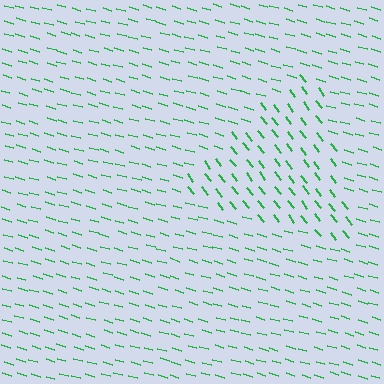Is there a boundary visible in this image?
Yes, there is a texture boundary formed by a change in line orientation.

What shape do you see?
I see a triangle.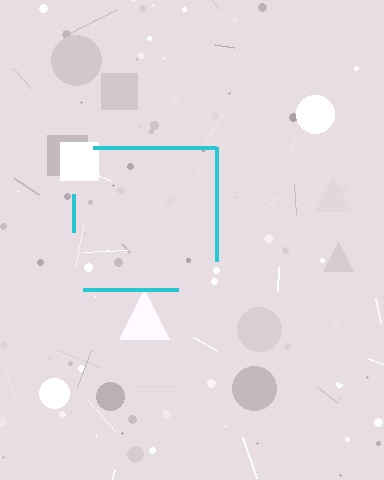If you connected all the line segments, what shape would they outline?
They would outline a square.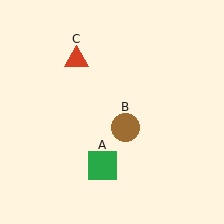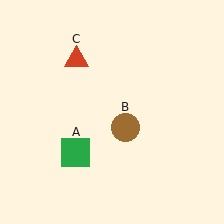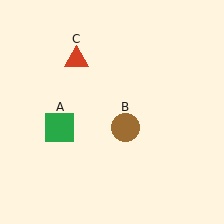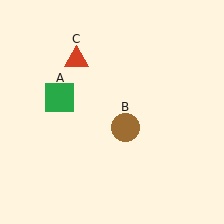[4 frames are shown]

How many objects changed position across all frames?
1 object changed position: green square (object A).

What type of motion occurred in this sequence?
The green square (object A) rotated clockwise around the center of the scene.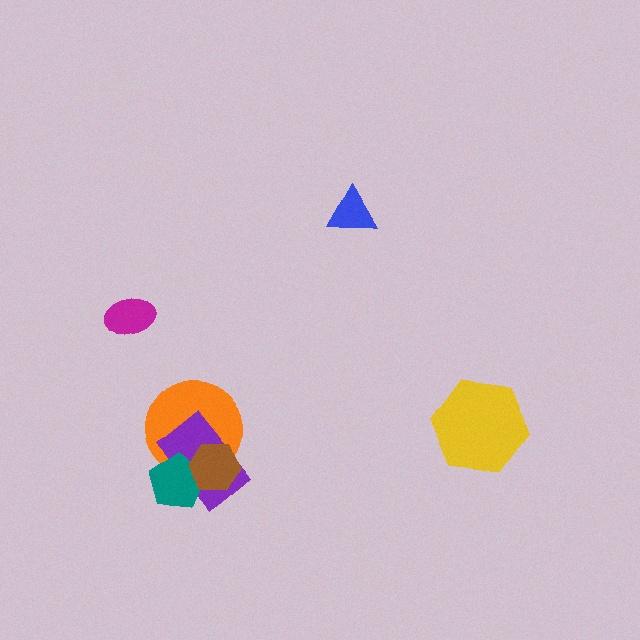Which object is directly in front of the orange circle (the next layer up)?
The purple rectangle is directly in front of the orange circle.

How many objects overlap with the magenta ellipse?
0 objects overlap with the magenta ellipse.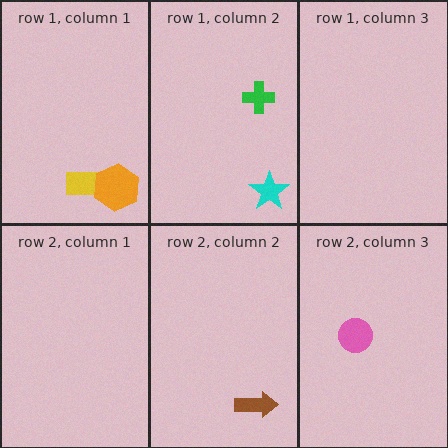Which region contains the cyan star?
The row 1, column 2 region.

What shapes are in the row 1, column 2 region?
The cyan star, the green cross.